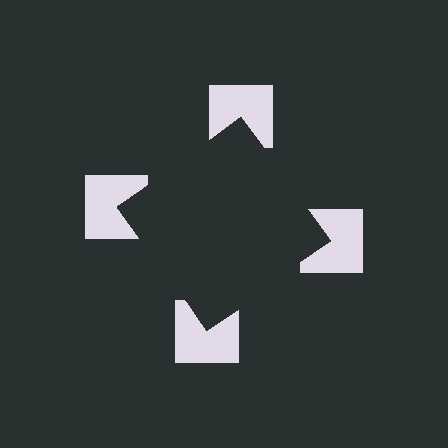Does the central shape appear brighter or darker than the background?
It typically appears slightly darker than the background, even though no actual brightness change is drawn.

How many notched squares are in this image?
There are 4 — one at each vertex of the illusory square.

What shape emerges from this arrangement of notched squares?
An illusory square — its edges are inferred from the aligned wedge cuts in the notched squares, not physically drawn.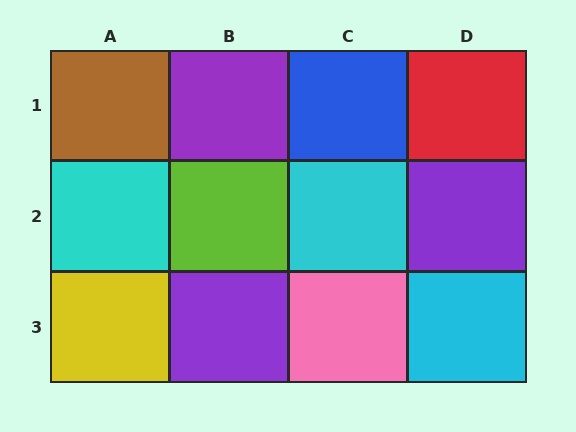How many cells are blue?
1 cell is blue.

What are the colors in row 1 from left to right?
Brown, purple, blue, red.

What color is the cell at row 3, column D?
Cyan.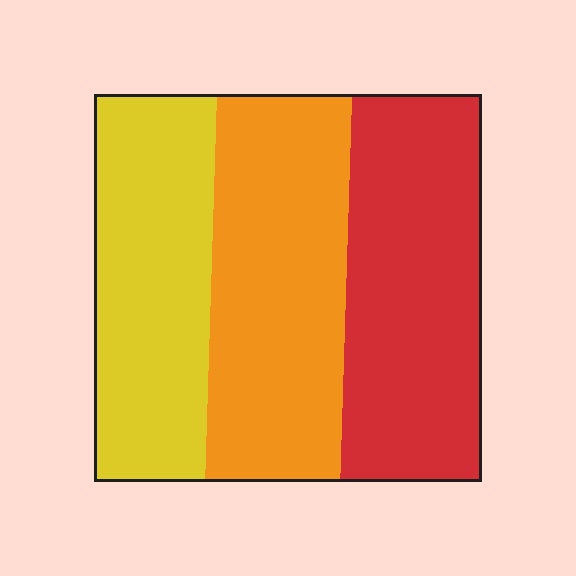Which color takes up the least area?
Yellow, at roughly 30%.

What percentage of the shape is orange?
Orange takes up between a third and a half of the shape.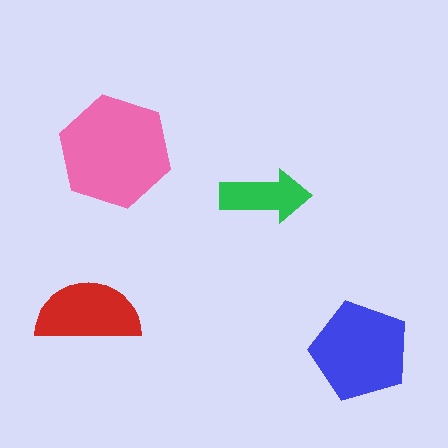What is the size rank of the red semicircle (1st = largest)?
3rd.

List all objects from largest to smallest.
The pink hexagon, the blue pentagon, the red semicircle, the green arrow.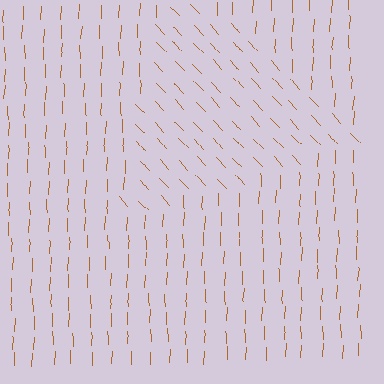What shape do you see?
I see a triangle.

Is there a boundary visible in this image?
Yes, there is a texture boundary formed by a change in line orientation.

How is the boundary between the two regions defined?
The boundary is defined purely by a change in line orientation (approximately 45 degrees difference). All lines are the same color and thickness.